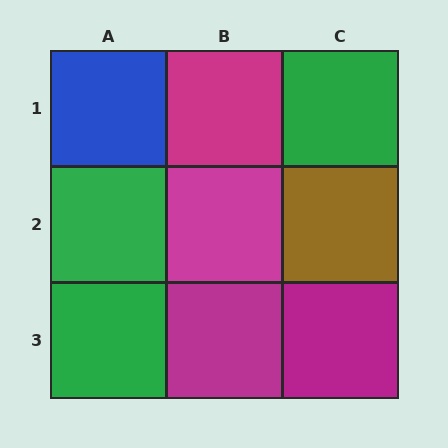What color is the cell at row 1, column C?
Green.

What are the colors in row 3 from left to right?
Green, magenta, magenta.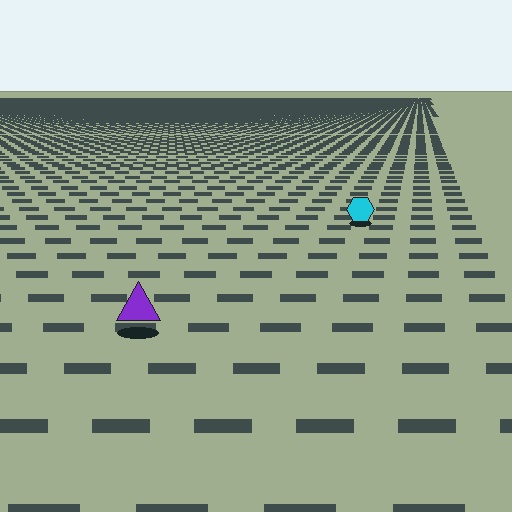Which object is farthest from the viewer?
The cyan hexagon is farthest from the viewer. It appears smaller and the ground texture around it is denser.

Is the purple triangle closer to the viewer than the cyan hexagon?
Yes. The purple triangle is closer — you can tell from the texture gradient: the ground texture is coarser near it.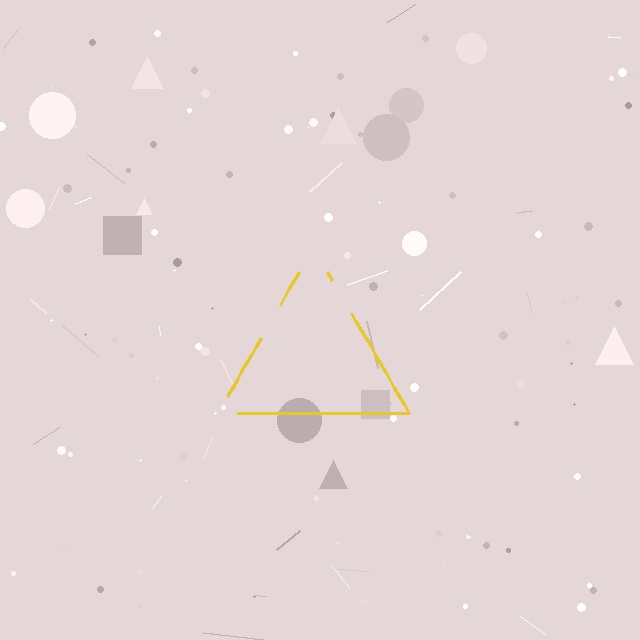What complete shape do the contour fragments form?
The contour fragments form a triangle.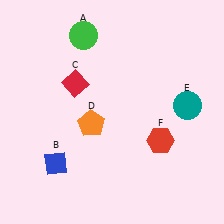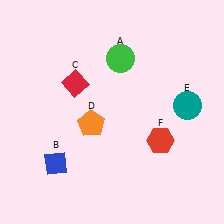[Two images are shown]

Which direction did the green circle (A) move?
The green circle (A) moved right.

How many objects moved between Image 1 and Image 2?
1 object moved between the two images.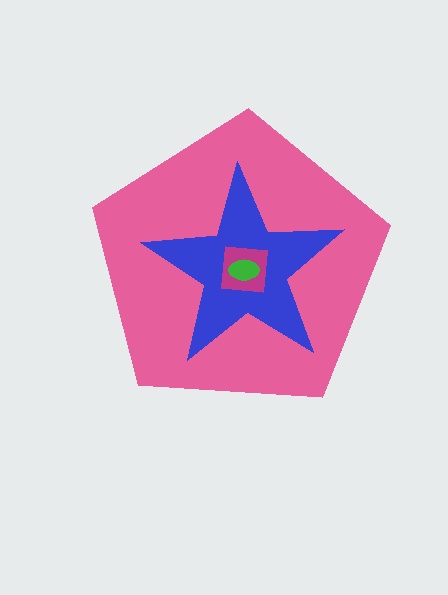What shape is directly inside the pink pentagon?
The blue star.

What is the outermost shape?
The pink pentagon.